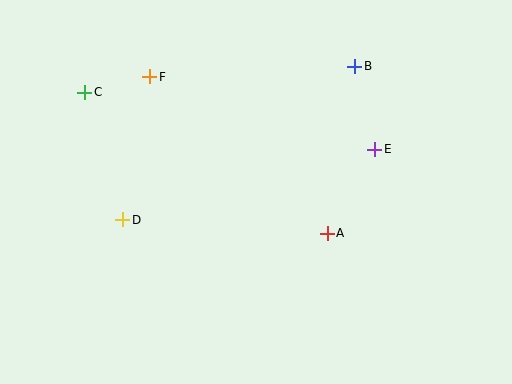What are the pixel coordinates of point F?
Point F is at (150, 77).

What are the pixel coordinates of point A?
Point A is at (327, 233).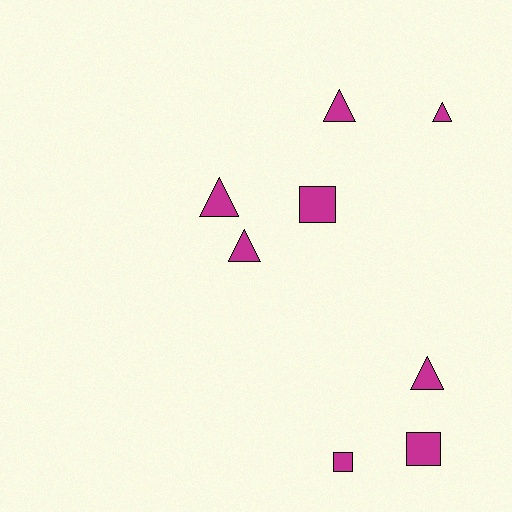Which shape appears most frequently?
Triangle, with 5 objects.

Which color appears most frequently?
Magenta, with 8 objects.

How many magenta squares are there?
There are 3 magenta squares.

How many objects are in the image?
There are 8 objects.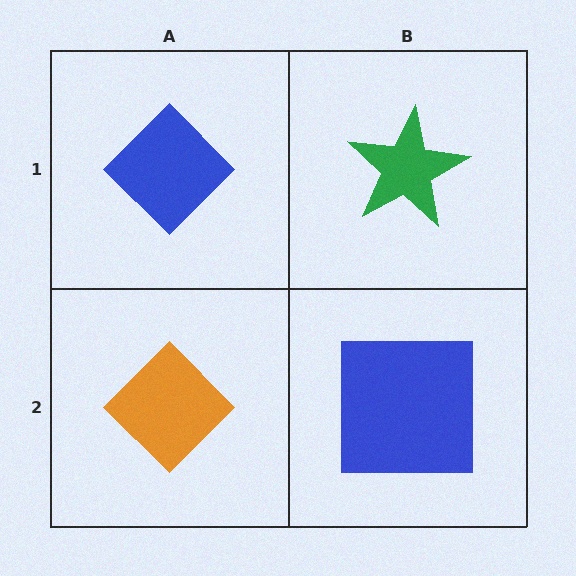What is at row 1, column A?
A blue diamond.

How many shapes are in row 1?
2 shapes.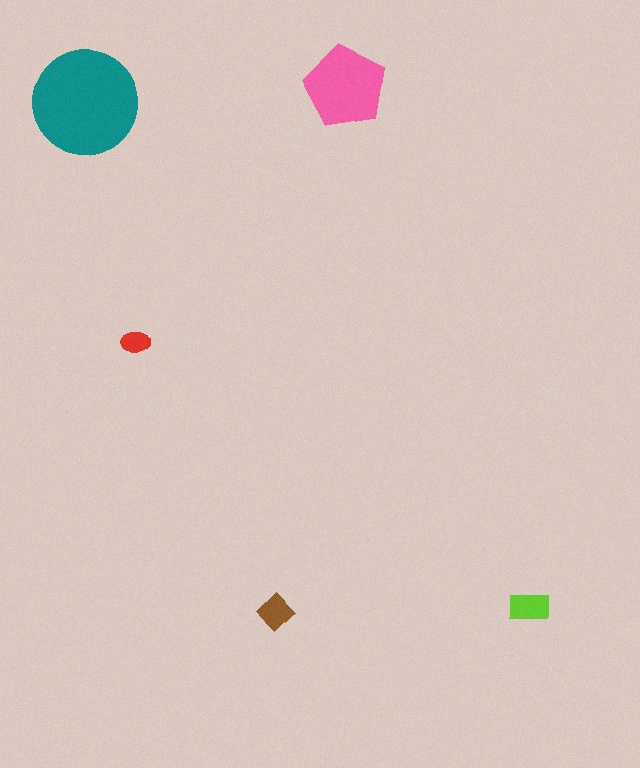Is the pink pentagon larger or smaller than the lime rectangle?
Larger.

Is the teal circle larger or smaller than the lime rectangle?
Larger.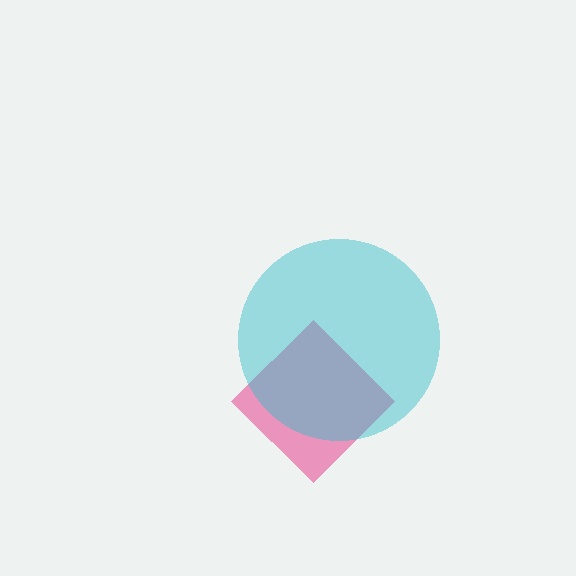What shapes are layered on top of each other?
The layered shapes are: a pink diamond, a cyan circle.